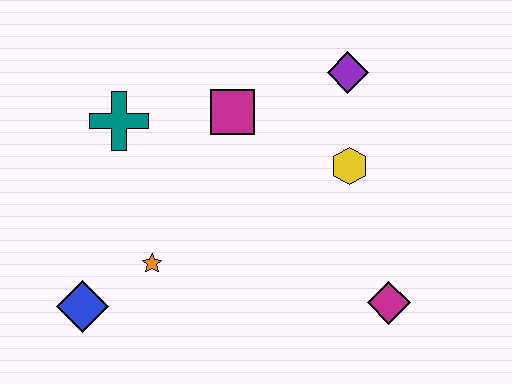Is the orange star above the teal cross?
No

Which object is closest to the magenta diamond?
The yellow hexagon is closest to the magenta diamond.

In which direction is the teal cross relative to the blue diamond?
The teal cross is above the blue diamond.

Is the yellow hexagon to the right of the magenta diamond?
No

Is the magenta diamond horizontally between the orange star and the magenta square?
No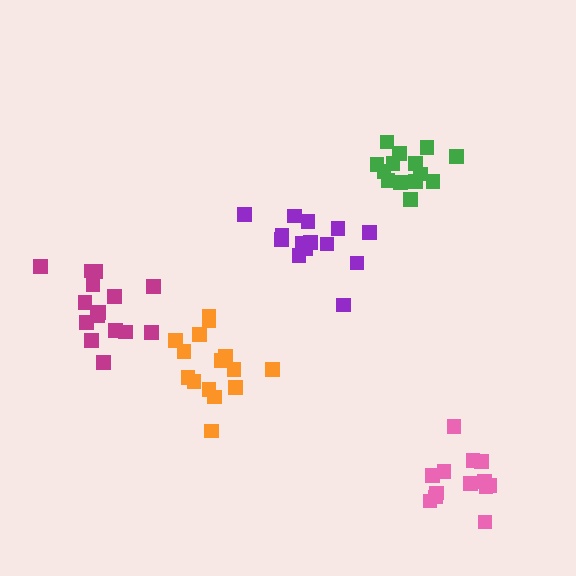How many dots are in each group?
Group 1: 15 dots, Group 2: 14 dots, Group 3: 15 dots, Group 4: 13 dots, Group 5: 15 dots (72 total).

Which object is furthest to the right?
The pink cluster is rightmost.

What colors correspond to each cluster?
The clusters are colored: orange, green, purple, pink, magenta.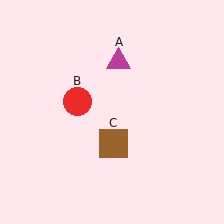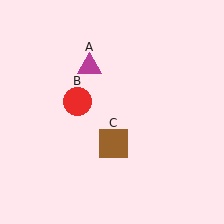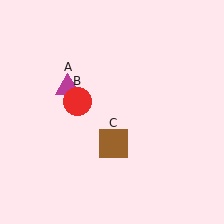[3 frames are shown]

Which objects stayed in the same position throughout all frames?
Red circle (object B) and brown square (object C) remained stationary.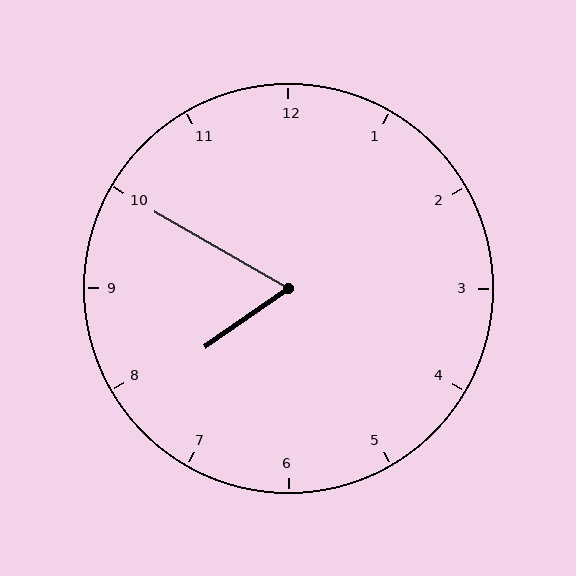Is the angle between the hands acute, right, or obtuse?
It is acute.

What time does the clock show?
7:50.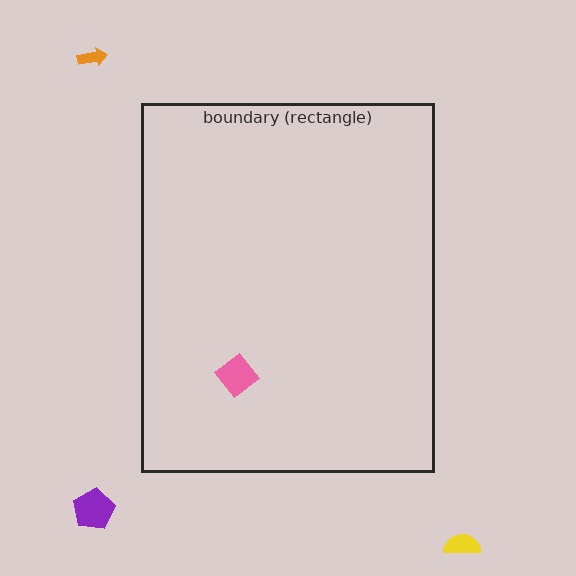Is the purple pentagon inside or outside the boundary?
Outside.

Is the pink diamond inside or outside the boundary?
Inside.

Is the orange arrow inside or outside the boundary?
Outside.